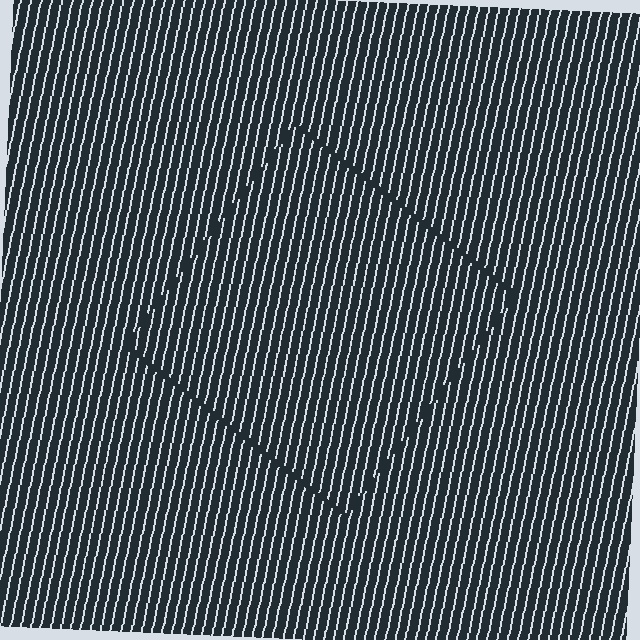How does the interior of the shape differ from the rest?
The interior of the shape contains the same grating, shifted by half a period — the contour is defined by the phase discontinuity where line-ends from the inner and outer gratings abut.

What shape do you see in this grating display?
An illusory square. The interior of the shape contains the same grating, shifted by half a period — the contour is defined by the phase discontinuity where line-ends from the inner and outer gratings abut.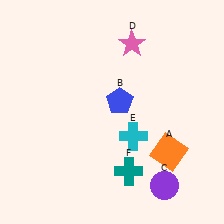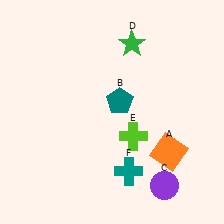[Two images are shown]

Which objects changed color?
B changed from blue to teal. D changed from pink to green. E changed from cyan to lime.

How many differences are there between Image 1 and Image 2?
There are 3 differences between the two images.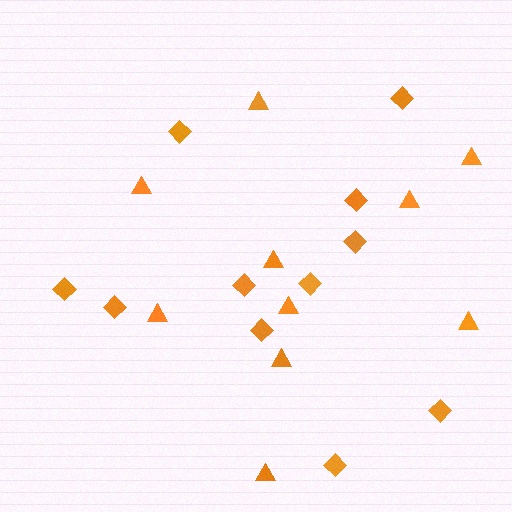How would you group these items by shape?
There are 2 groups: one group of triangles (10) and one group of diamonds (11).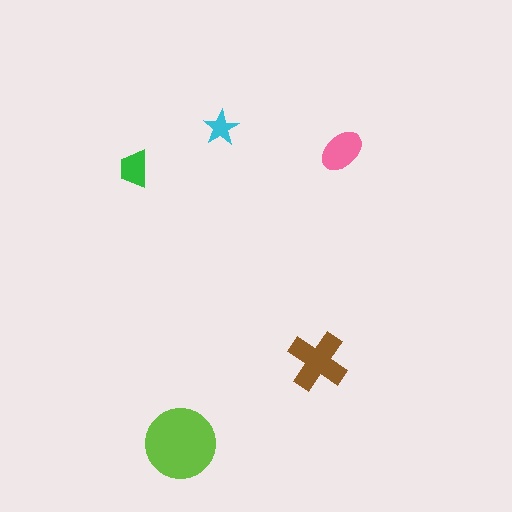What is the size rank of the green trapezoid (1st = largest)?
4th.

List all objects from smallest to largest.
The cyan star, the green trapezoid, the pink ellipse, the brown cross, the lime circle.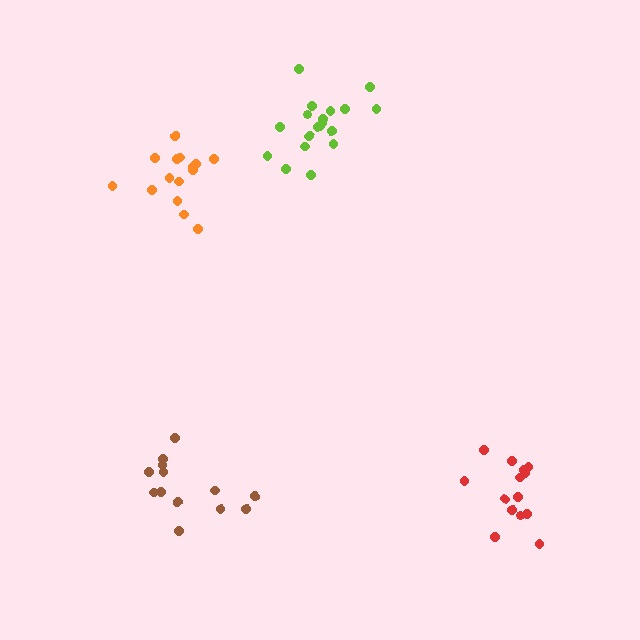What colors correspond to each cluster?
The clusters are colored: brown, orange, red, lime.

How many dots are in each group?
Group 1: 13 dots, Group 2: 15 dots, Group 3: 14 dots, Group 4: 19 dots (61 total).